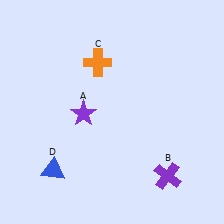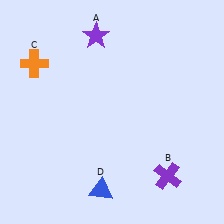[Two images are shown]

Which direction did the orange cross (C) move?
The orange cross (C) moved left.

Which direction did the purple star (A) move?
The purple star (A) moved up.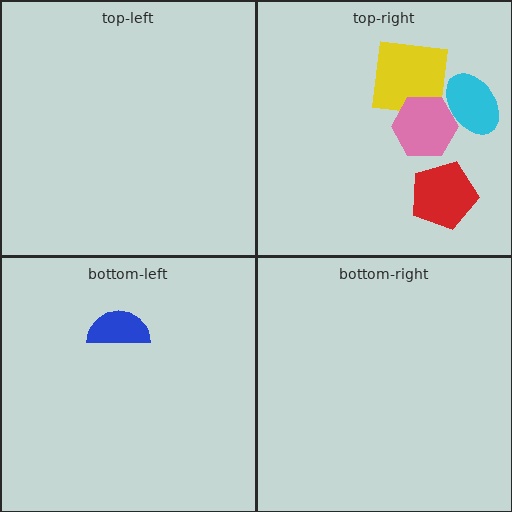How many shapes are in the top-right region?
4.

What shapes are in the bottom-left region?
The blue semicircle.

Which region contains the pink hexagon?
The top-right region.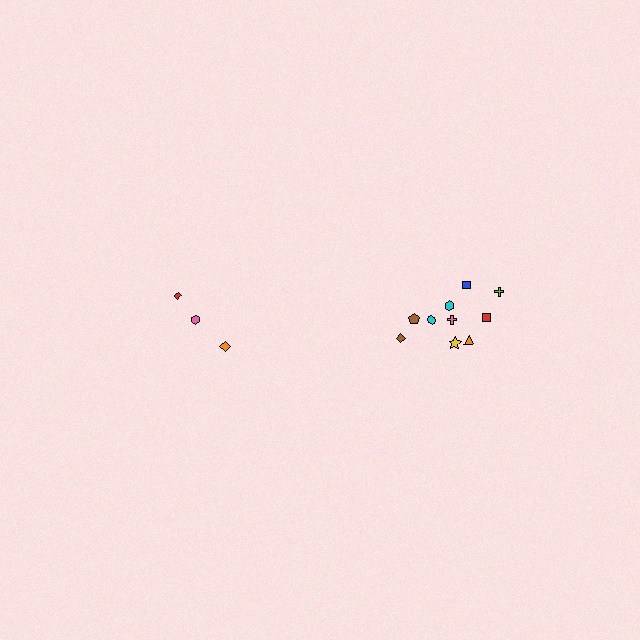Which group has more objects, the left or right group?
The right group.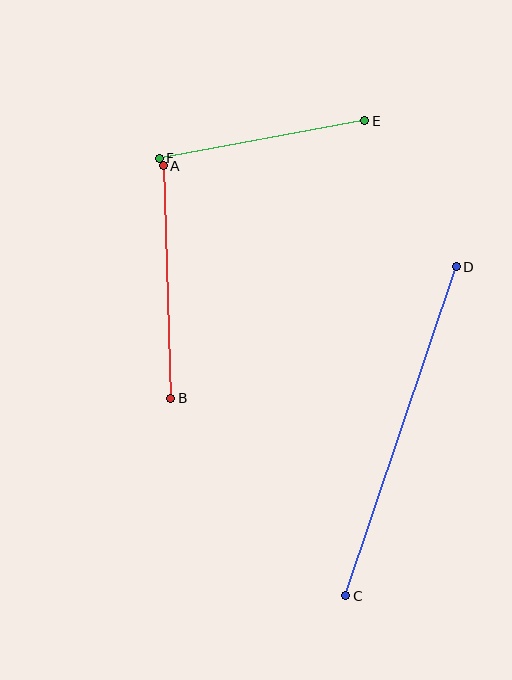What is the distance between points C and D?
The distance is approximately 347 pixels.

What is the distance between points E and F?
The distance is approximately 209 pixels.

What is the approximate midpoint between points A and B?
The midpoint is at approximately (167, 282) pixels.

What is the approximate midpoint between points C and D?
The midpoint is at approximately (401, 431) pixels.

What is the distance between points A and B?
The distance is approximately 233 pixels.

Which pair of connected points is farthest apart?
Points C and D are farthest apart.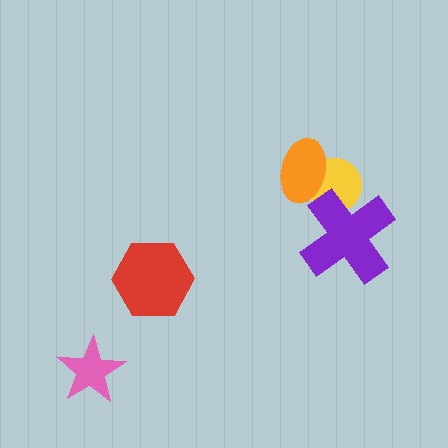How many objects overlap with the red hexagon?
0 objects overlap with the red hexagon.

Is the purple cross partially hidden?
No, no other shape covers it.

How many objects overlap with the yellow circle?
2 objects overlap with the yellow circle.